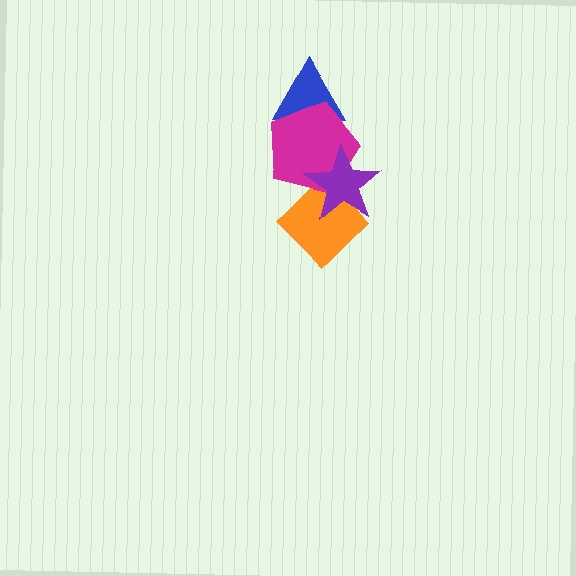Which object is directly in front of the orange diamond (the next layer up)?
The magenta pentagon is directly in front of the orange diamond.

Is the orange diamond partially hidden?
Yes, it is partially covered by another shape.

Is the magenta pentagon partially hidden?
Yes, it is partially covered by another shape.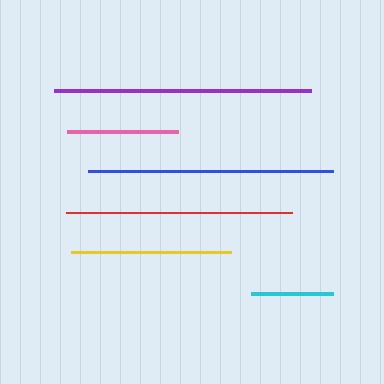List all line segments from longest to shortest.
From longest to shortest: purple, blue, red, yellow, pink, cyan.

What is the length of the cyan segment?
The cyan segment is approximately 82 pixels long.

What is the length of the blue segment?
The blue segment is approximately 245 pixels long.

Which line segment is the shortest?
The cyan line is the shortest at approximately 82 pixels.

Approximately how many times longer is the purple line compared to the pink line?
The purple line is approximately 2.3 times the length of the pink line.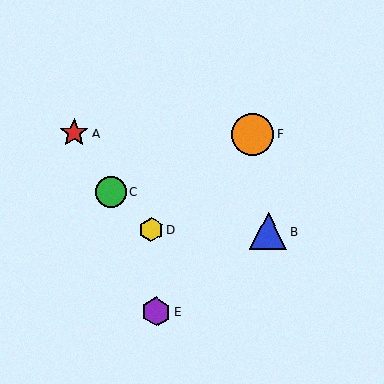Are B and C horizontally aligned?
No, B is at y≈231 and C is at y≈192.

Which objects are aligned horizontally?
Objects B, D are aligned horizontally.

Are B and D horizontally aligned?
Yes, both are at y≈231.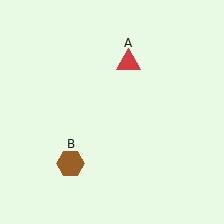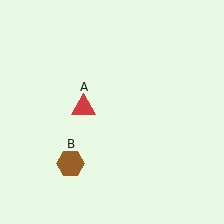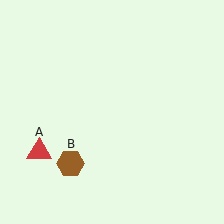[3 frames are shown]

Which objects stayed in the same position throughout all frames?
Brown hexagon (object B) remained stationary.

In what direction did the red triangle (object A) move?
The red triangle (object A) moved down and to the left.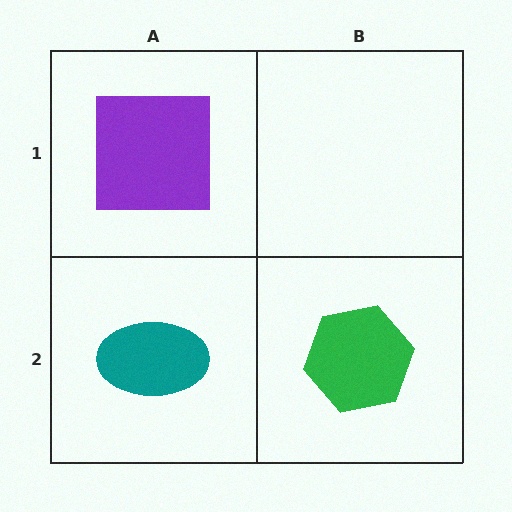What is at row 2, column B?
A green hexagon.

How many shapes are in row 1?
1 shape.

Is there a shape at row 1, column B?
No, that cell is empty.